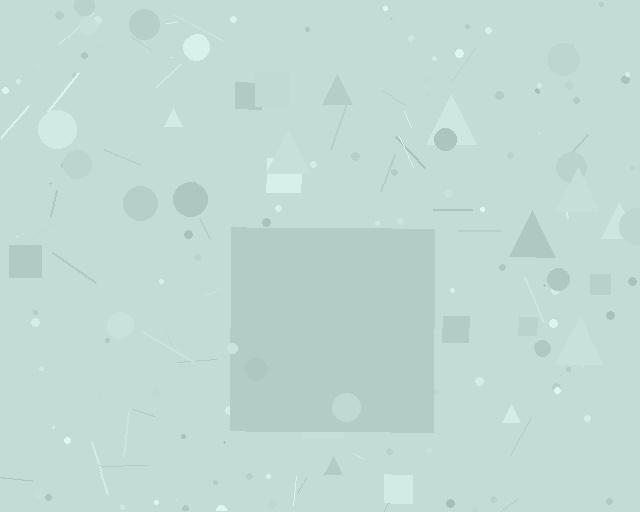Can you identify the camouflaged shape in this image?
The camouflaged shape is a square.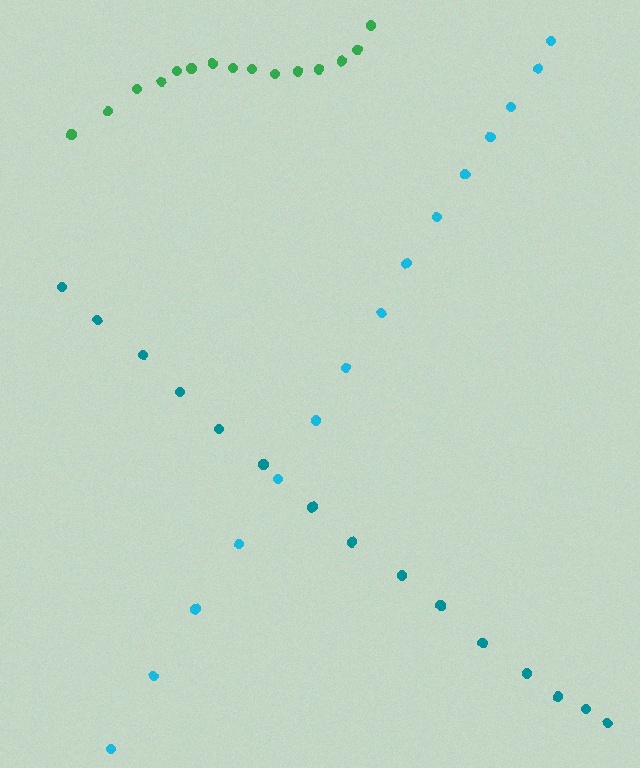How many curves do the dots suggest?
There are 3 distinct paths.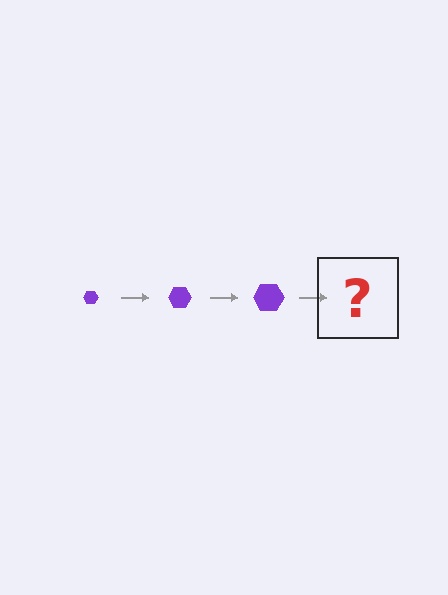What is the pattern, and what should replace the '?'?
The pattern is that the hexagon gets progressively larger each step. The '?' should be a purple hexagon, larger than the previous one.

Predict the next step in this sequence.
The next step is a purple hexagon, larger than the previous one.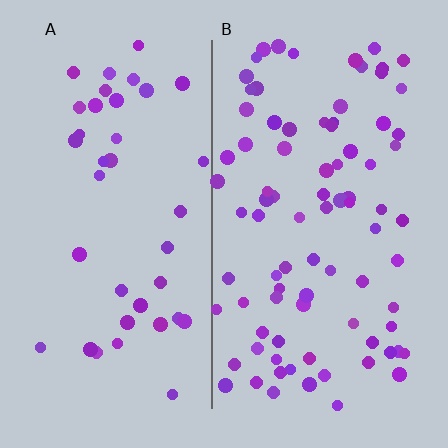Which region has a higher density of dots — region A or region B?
B (the right).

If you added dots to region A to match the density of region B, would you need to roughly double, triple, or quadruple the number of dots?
Approximately double.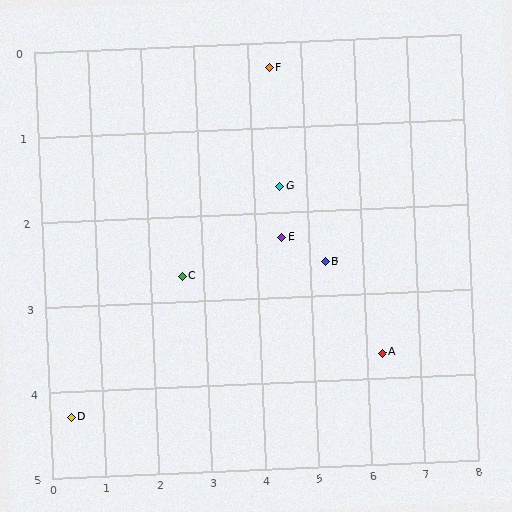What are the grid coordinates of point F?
Point F is at approximately (4.4, 0.3).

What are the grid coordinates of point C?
Point C is at approximately (2.6, 2.7).